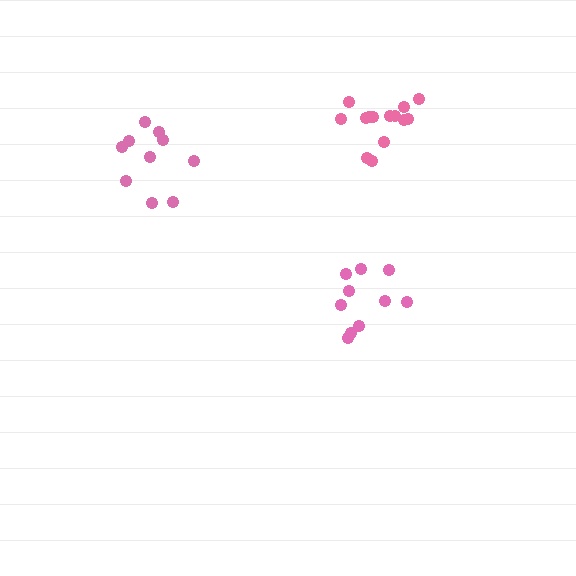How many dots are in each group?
Group 1: 10 dots, Group 2: 14 dots, Group 3: 10 dots (34 total).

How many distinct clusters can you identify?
There are 3 distinct clusters.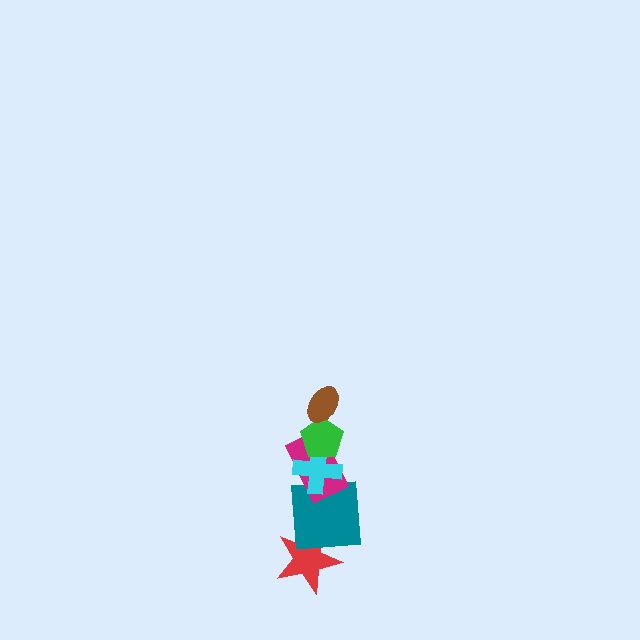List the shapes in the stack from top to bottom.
From top to bottom: the brown ellipse, the green pentagon, the cyan cross, the magenta rectangle, the teal square, the red star.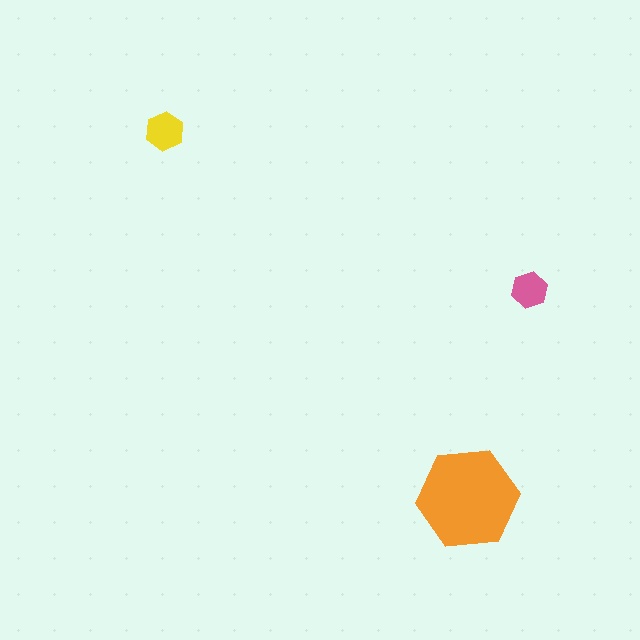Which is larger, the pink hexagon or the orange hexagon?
The orange one.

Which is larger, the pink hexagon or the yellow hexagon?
The yellow one.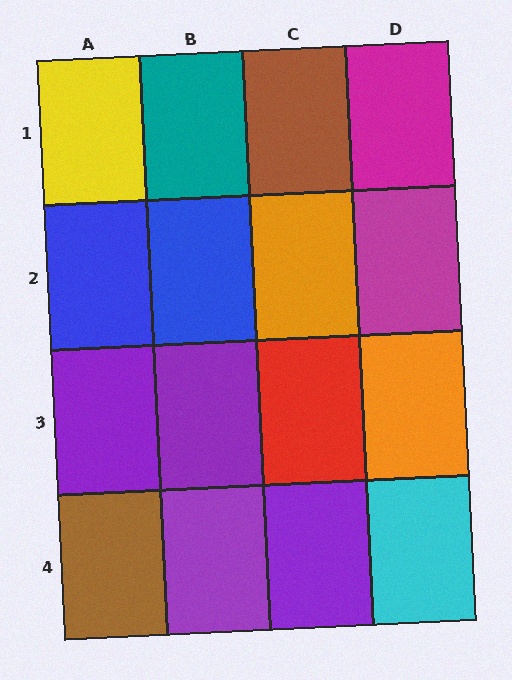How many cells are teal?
1 cell is teal.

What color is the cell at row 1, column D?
Magenta.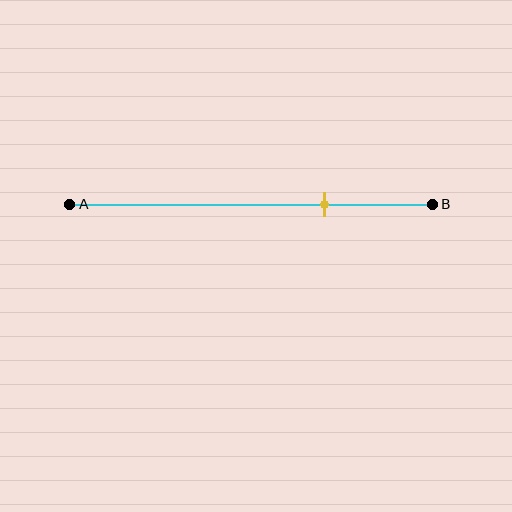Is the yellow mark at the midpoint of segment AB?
No, the mark is at about 70% from A, not at the 50% midpoint.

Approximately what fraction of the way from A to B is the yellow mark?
The yellow mark is approximately 70% of the way from A to B.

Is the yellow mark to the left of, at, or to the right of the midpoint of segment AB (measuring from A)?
The yellow mark is to the right of the midpoint of segment AB.